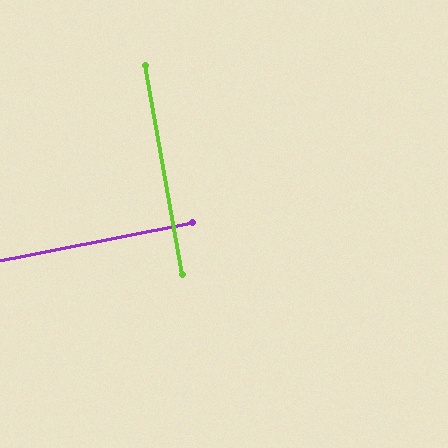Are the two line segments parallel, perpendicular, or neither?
Perpendicular — they meet at approximately 89°.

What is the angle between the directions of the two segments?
Approximately 89 degrees.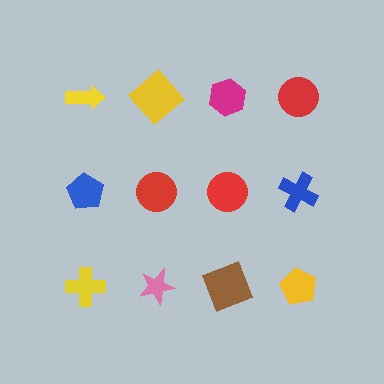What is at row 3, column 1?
A yellow cross.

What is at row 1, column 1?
A yellow arrow.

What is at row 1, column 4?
A red circle.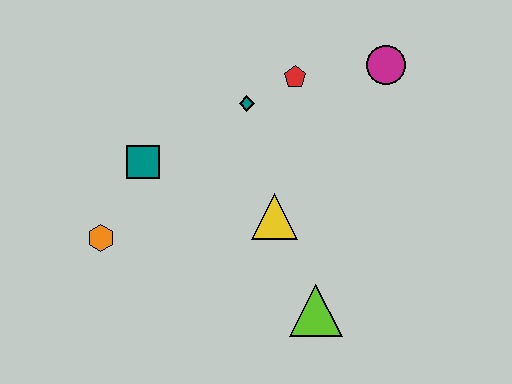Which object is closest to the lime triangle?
The yellow triangle is closest to the lime triangle.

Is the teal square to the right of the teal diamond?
No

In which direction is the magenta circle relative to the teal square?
The magenta circle is to the right of the teal square.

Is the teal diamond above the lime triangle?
Yes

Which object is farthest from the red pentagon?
The orange hexagon is farthest from the red pentagon.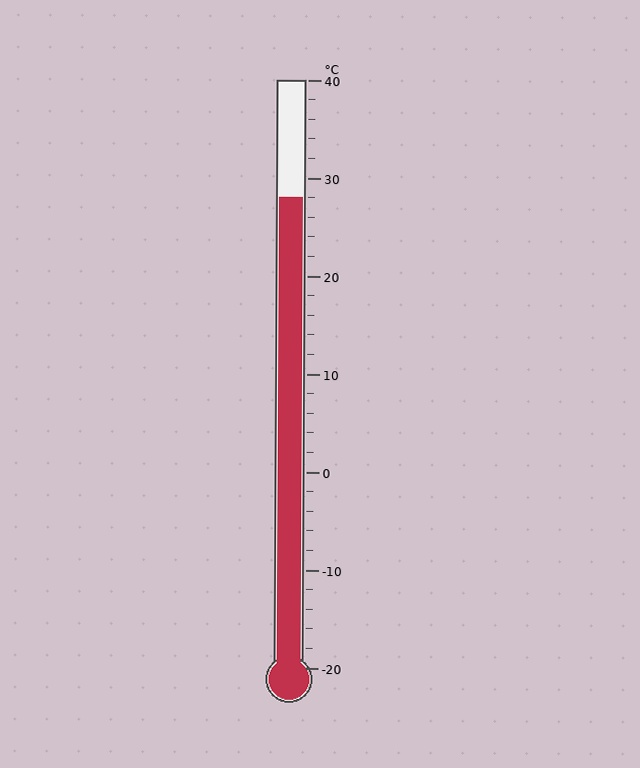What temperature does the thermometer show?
The thermometer shows approximately 28°C.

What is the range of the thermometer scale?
The thermometer scale ranges from -20°C to 40°C.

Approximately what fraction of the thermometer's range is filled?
The thermometer is filled to approximately 80% of its range.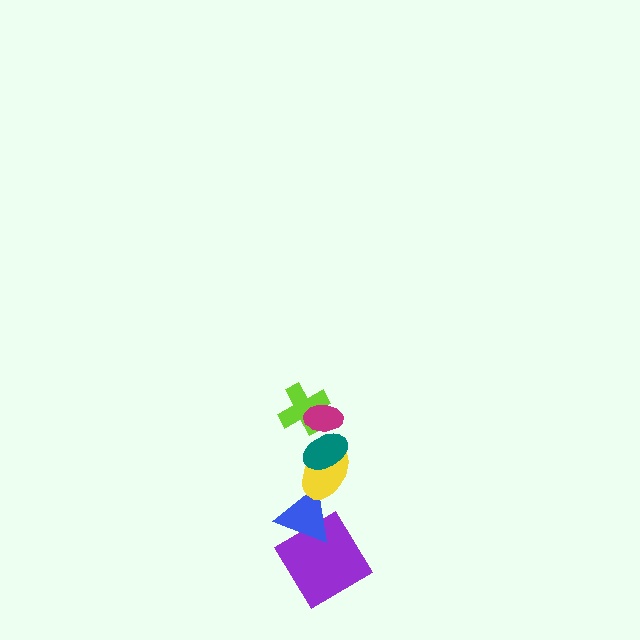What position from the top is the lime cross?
The lime cross is 2nd from the top.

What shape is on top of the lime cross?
The magenta ellipse is on top of the lime cross.